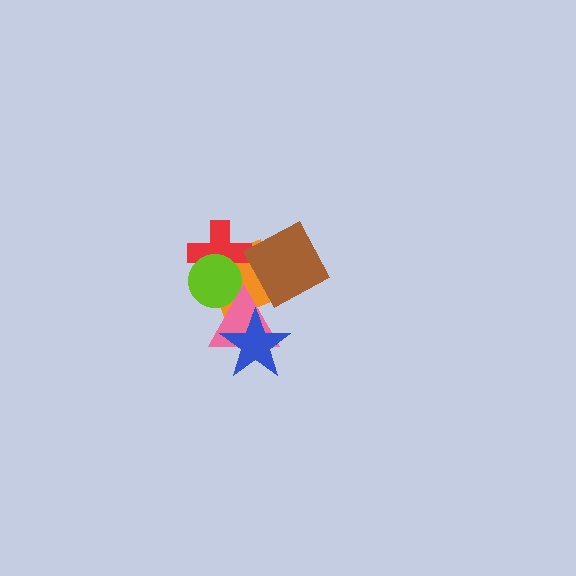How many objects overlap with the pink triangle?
4 objects overlap with the pink triangle.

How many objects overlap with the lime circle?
3 objects overlap with the lime circle.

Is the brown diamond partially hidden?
No, no other shape covers it.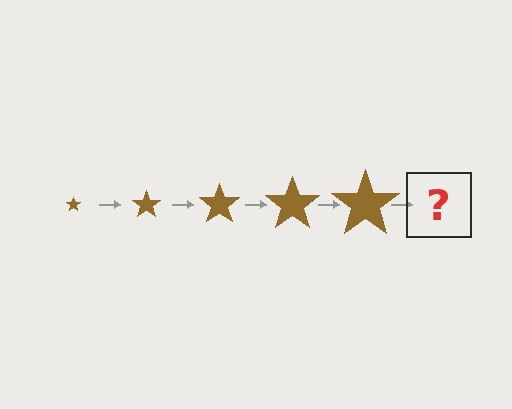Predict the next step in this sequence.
The next step is a brown star, larger than the previous one.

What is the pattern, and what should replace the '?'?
The pattern is that the star gets progressively larger each step. The '?' should be a brown star, larger than the previous one.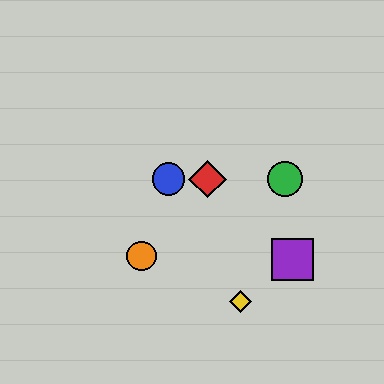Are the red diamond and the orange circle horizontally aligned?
No, the red diamond is at y≈179 and the orange circle is at y≈256.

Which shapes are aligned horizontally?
The red diamond, the blue circle, the green circle are aligned horizontally.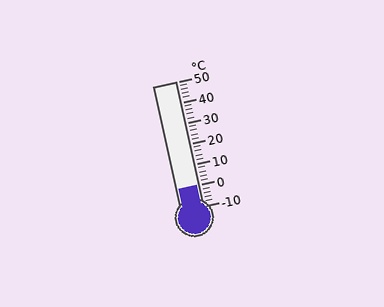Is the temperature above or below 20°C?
The temperature is below 20°C.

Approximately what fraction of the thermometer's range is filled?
The thermometer is filled to approximately 15% of its range.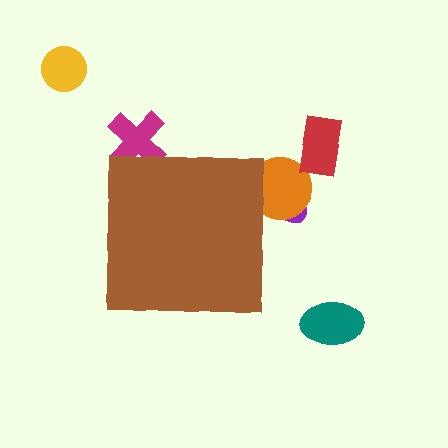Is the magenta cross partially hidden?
Yes, the magenta cross is partially hidden behind the brown square.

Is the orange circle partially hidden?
Yes, the orange circle is partially hidden behind the brown square.